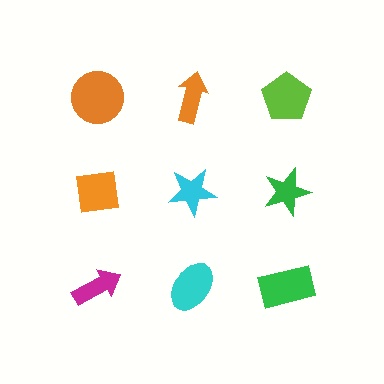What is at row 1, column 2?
An orange arrow.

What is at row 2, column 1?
An orange square.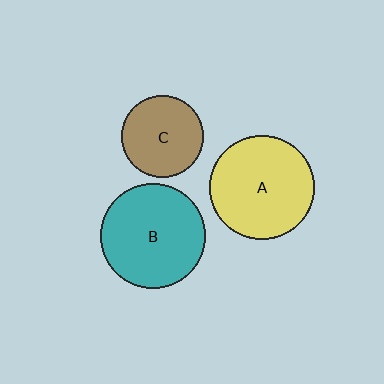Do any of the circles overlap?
No, none of the circles overlap.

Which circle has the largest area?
Circle B (teal).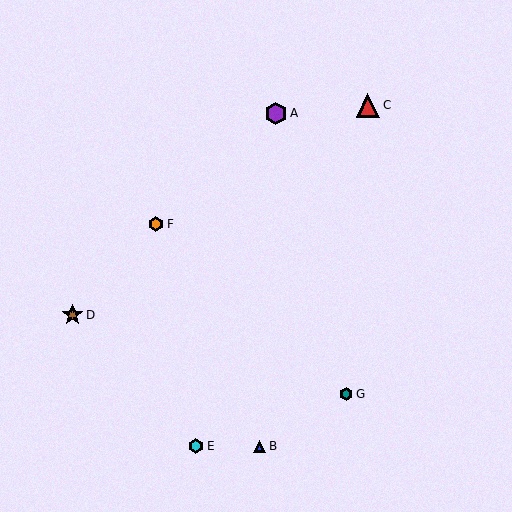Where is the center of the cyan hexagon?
The center of the cyan hexagon is at (196, 446).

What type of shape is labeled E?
Shape E is a cyan hexagon.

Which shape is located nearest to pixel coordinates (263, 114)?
The purple hexagon (labeled A) at (276, 113) is nearest to that location.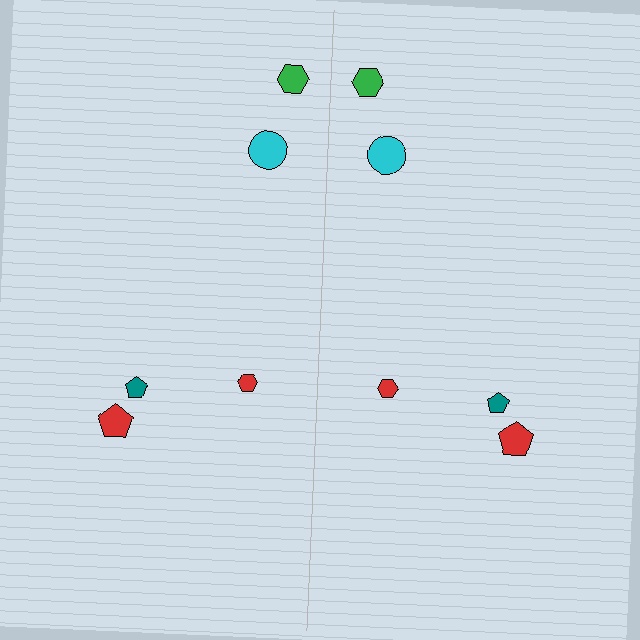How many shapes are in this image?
There are 10 shapes in this image.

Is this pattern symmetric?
Yes, this pattern has bilateral (reflection) symmetry.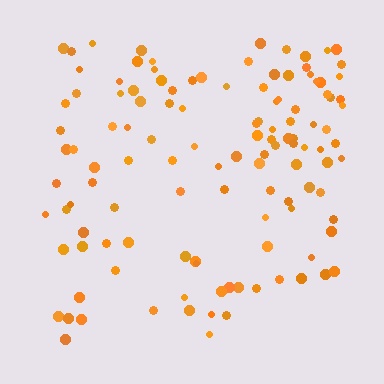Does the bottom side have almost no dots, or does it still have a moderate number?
Still a moderate number, just noticeably fewer than the top.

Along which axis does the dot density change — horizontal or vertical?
Vertical.